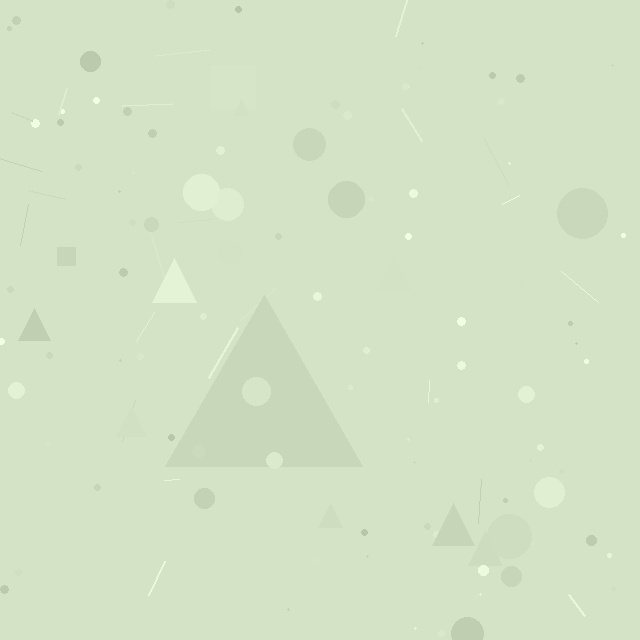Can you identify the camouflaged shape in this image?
The camouflaged shape is a triangle.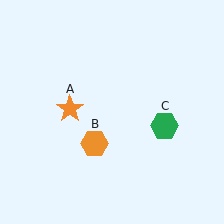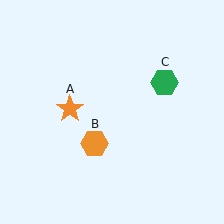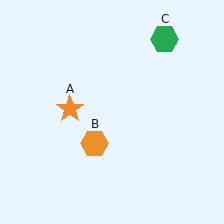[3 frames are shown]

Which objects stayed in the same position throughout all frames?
Orange star (object A) and orange hexagon (object B) remained stationary.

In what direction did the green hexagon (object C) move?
The green hexagon (object C) moved up.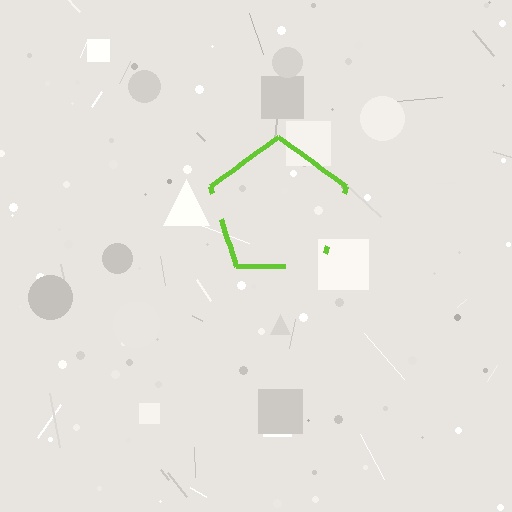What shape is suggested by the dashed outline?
The dashed outline suggests a pentagon.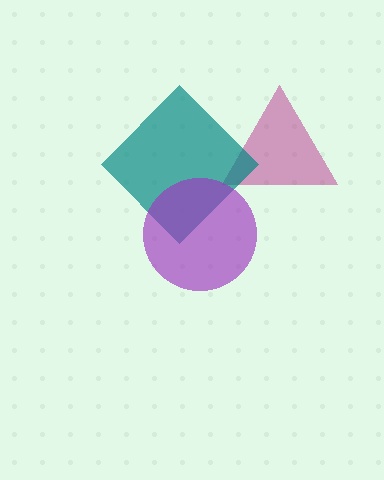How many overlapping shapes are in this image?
There are 3 overlapping shapes in the image.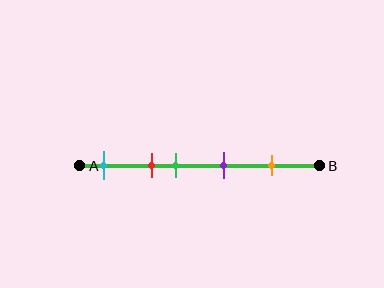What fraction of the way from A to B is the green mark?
The green mark is approximately 40% (0.4) of the way from A to B.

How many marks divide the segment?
There are 5 marks dividing the segment.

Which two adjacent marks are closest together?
The red and green marks are the closest adjacent pair.